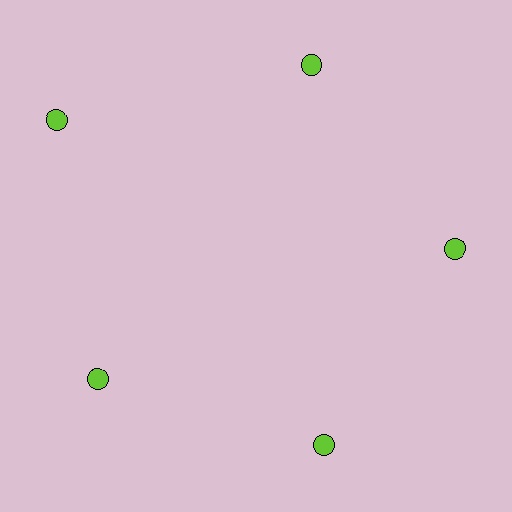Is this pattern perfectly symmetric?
No. The 5 lime circles are arranged in a ring, but one element near the 10 o'clock position is pushed outward from the center, breaking the 5-fold rotational symmetry.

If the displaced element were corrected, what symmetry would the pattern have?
It would have 5-fold rotational symmetry — the pattern would map onto itself every 72 degrees.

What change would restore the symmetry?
The symmetry would be restored by moving it inward, back onto the ring so that all 5 circles sit at equal angles and equal distance from the center.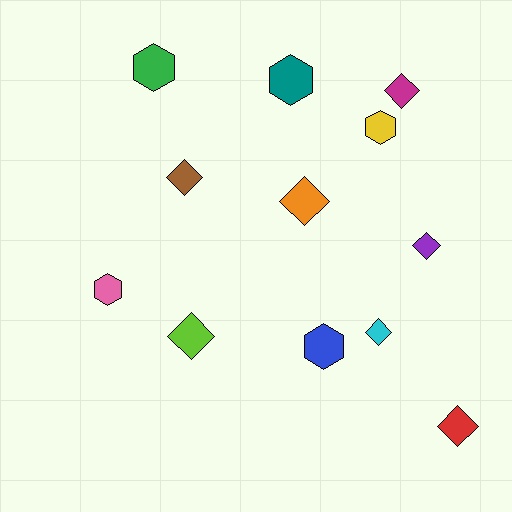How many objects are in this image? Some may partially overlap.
There are 12 objects.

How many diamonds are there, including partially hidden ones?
There are 7 diamonds.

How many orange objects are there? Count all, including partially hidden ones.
There is 1 orange object.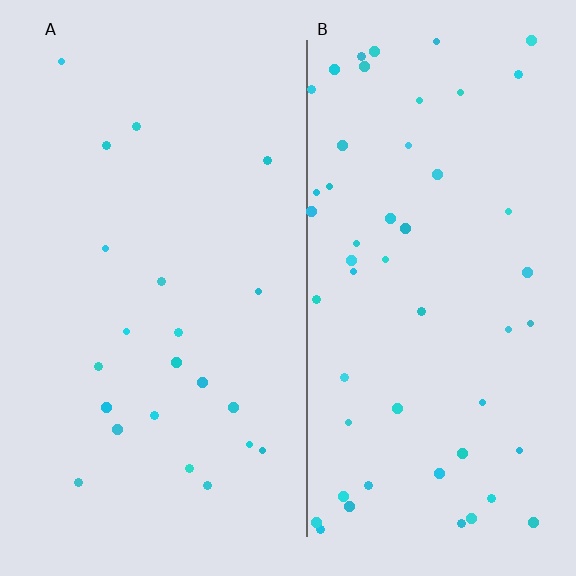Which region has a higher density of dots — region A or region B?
B (the right).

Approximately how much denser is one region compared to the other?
Approximately 2.4× — region B over region A.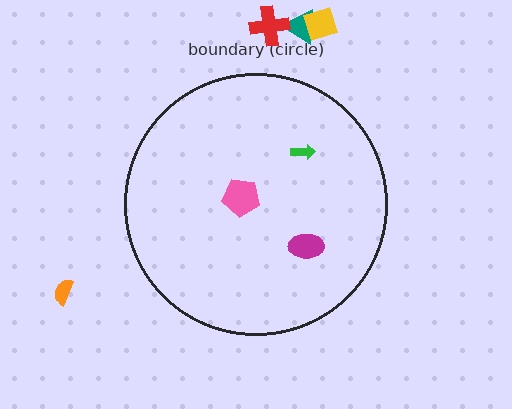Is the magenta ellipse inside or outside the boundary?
Inside.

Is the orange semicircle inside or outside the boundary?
Outside.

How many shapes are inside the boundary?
3 inside, 4 outside.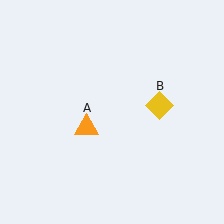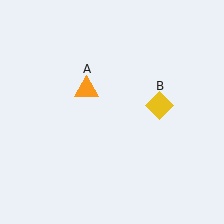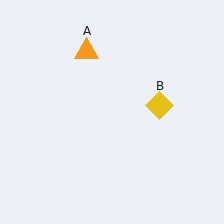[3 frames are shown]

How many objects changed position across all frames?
1 object changed position: orange triangle (object A).